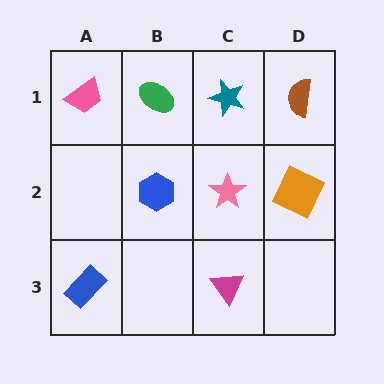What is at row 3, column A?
A blue rectangle.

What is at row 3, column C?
A magenta triangle.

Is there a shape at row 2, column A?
No, that cell is empty.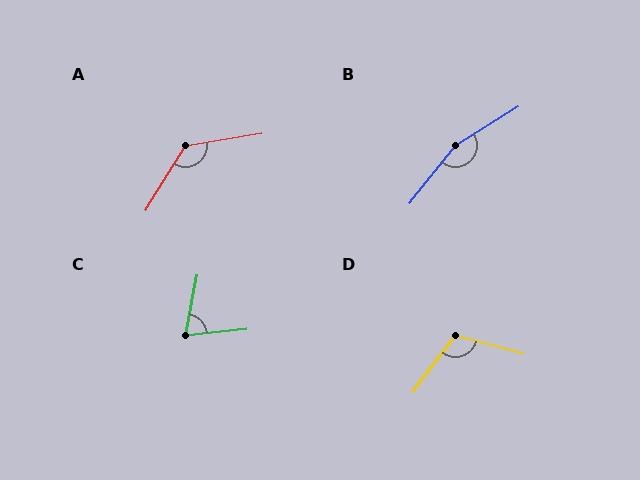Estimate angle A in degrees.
Approximately 131 degrees.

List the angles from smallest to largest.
C (73°), D (112°), A (131°), B (160°).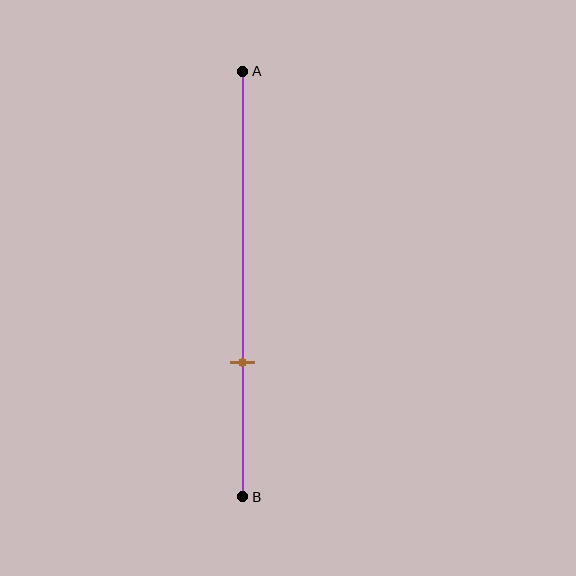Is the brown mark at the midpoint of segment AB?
No, the mark is at about 70% from A, not at the 50% midpoint.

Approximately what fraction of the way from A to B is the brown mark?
The brown mark is approximately 70% of the way from A to B.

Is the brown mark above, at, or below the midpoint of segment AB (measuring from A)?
The brown mark is below the midpoint of segment AB.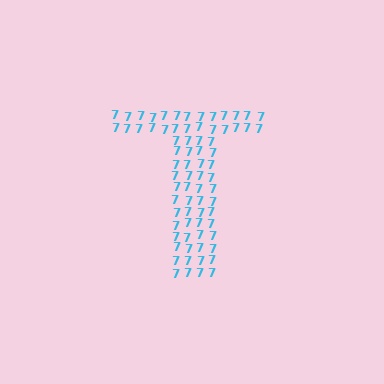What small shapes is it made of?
It is made of small digit 7's.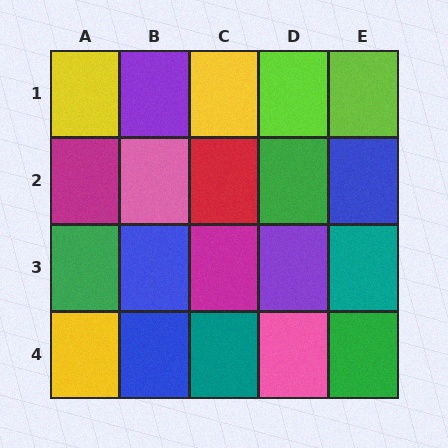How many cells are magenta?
2 cells are magenta.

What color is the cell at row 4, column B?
Blue.